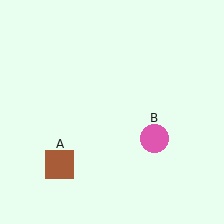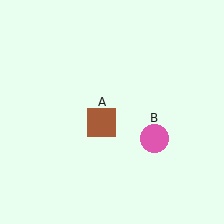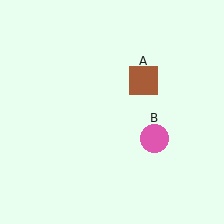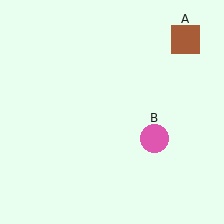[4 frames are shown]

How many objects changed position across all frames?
1 object changed position: brown square (object A).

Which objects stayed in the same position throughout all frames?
Pink circle (object B) remained stationary.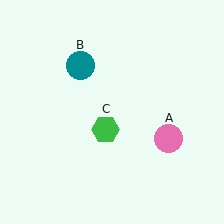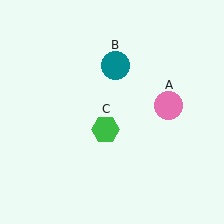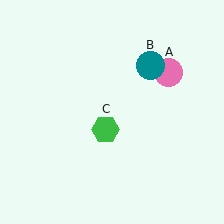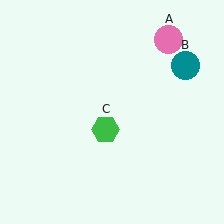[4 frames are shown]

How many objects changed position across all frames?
2 objects changed position: pink circle (object A), teal circle (object B).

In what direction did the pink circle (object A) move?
The pink circle (object A) moved up.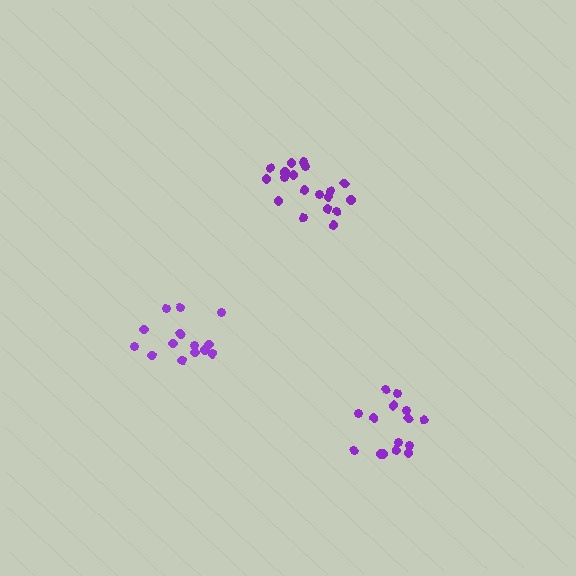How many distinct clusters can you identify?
There are 3 distinct clusters.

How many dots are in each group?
Group 1: 14 dots, Group 2: 20 dots, Group 3: 15 dots (49 total).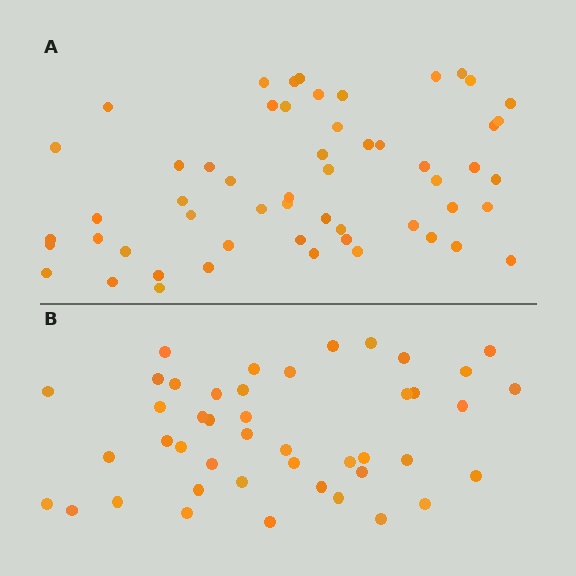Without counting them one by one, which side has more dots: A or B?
Region A (the top region) has more dots.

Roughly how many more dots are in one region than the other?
Region A has roughly 12 or so more dots than region B.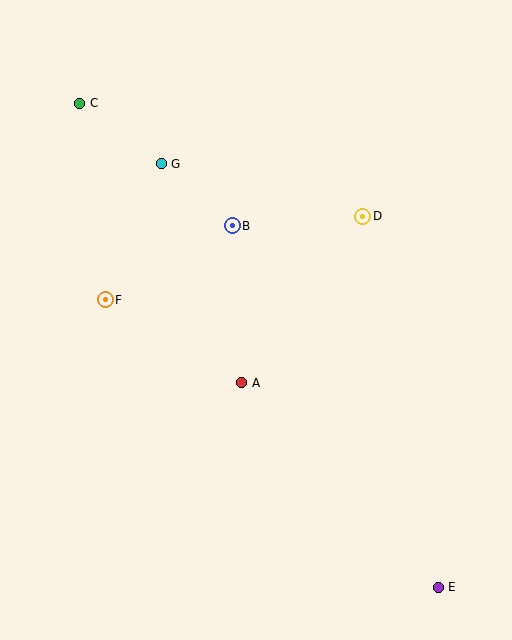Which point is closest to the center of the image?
Point A at (242, 383) is closest to the center.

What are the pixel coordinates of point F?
Point F is at (105, 300).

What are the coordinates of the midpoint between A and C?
The midpoint between A and C is at (161, 243).